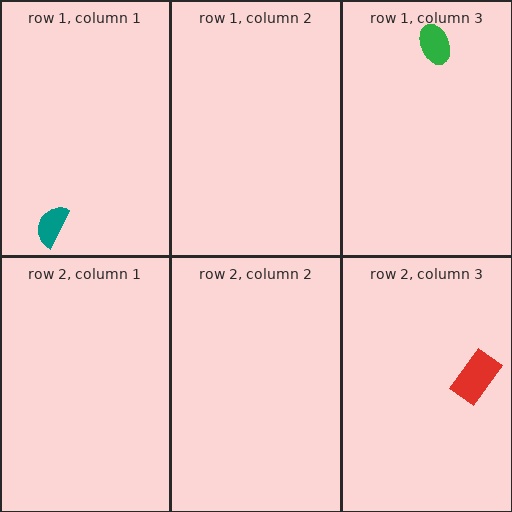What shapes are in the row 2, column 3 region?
The red rectangle.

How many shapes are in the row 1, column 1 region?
1.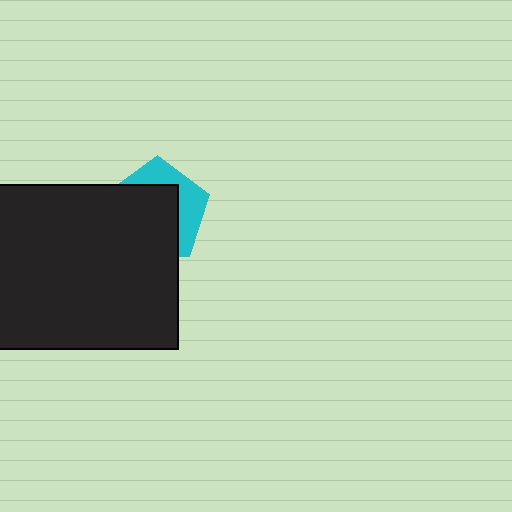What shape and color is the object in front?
The object in front is a black rectangle.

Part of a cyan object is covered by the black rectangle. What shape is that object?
It is a pentagon.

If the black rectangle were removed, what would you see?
You would see the complete cyan pentagon.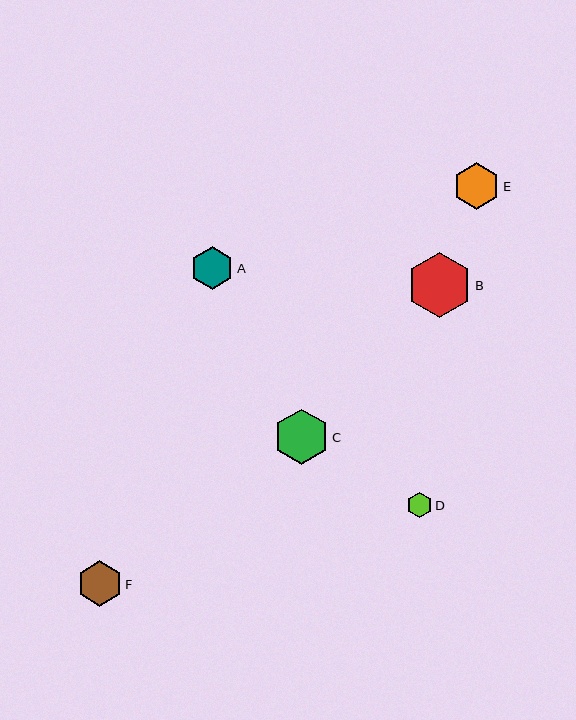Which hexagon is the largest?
Hexagon B is the largest with a size of approximately 65 pixels.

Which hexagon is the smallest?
Hexagon D is the smallest with a size of approximately 25 pixels.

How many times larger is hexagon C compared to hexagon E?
Hexagon C is approximately 1.2 times the size of hexagon E.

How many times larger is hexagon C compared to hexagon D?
Hexagon C is approximately 2.2 times the size of hexagon D.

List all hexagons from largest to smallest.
From largest to smallest: B, C, E, F, A, D.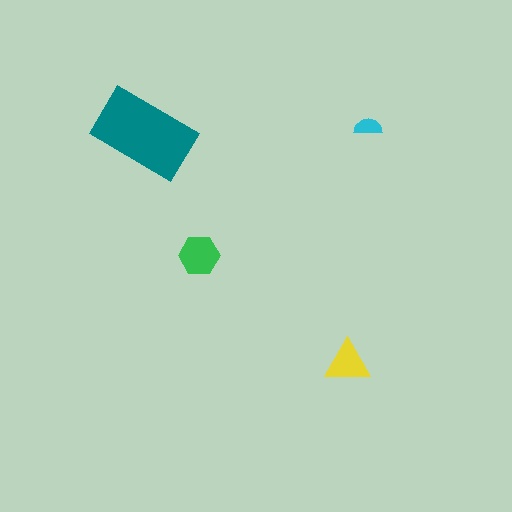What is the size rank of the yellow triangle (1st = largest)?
3rd.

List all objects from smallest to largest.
The cyan semicircle, the yellow triangle, the green hexagon, the teal rectangle.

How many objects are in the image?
There are 4 objects in the image.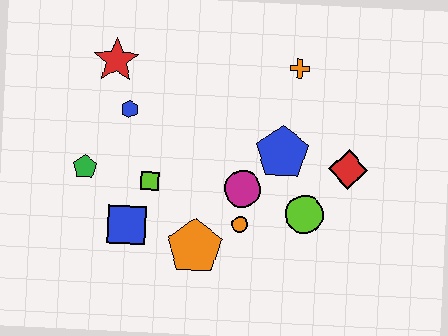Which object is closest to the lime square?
The blue square is closest to the lime square.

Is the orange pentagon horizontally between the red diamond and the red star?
Yes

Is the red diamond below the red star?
Yes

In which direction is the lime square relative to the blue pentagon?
The lime square is to the left of the blue pentagon.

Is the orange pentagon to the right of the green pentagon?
Yes